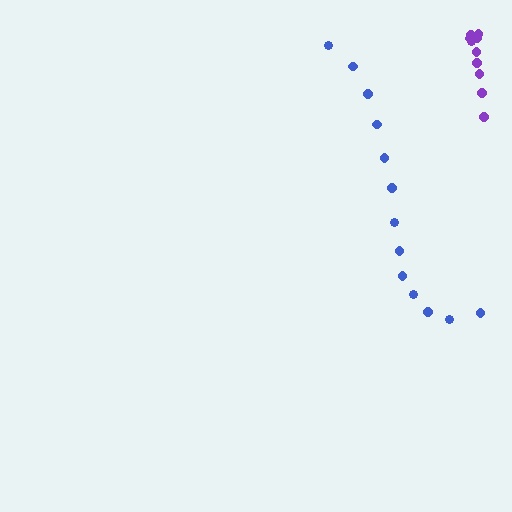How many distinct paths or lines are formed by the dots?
There are 2 distinct paths.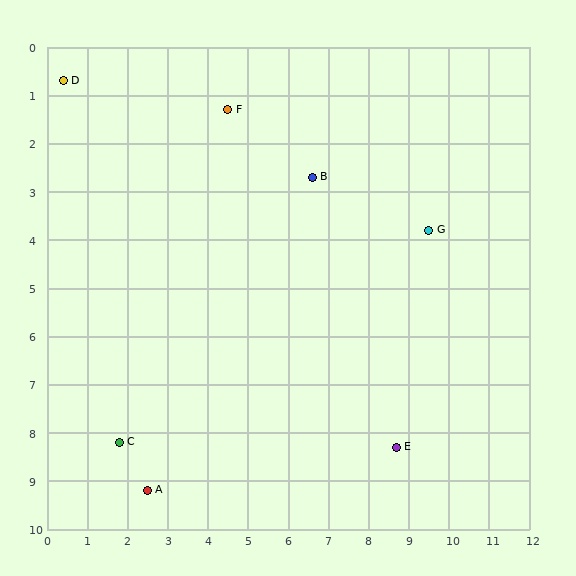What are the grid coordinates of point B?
Point B is at approximately (6.6, 2.7).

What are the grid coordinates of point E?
Point E is at approximately (8.7, 8.3).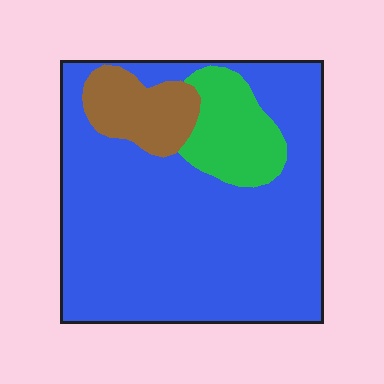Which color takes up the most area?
Blue, at roughly 75%.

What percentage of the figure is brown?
Brown covers around 10% of the figure.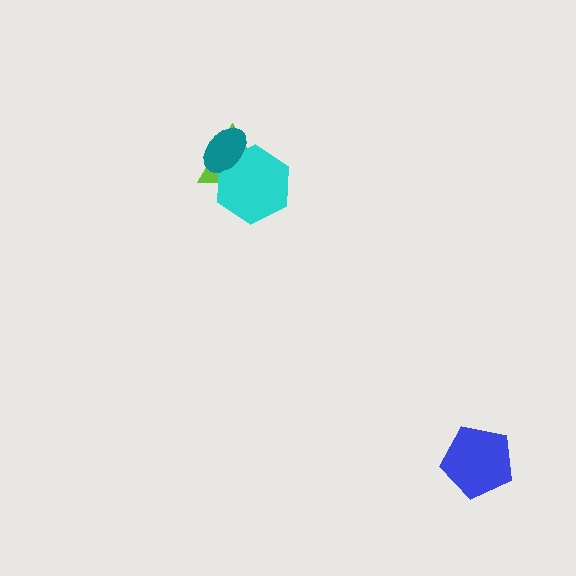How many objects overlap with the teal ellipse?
2 objects overlap with the teal ellipse.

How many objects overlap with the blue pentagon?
0 objects overlap with the blue pentagon.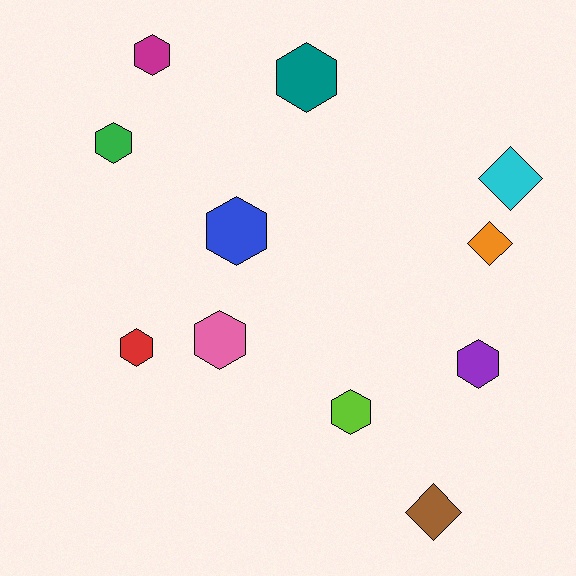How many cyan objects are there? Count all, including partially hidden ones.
There is 1 cyan object.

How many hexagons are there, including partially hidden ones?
There are 8 hexagons.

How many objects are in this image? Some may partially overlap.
There are 11 objects.